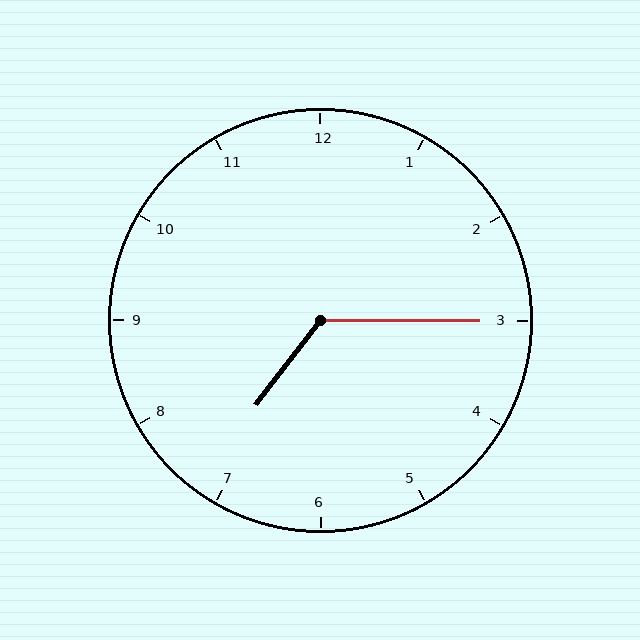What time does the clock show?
7:15.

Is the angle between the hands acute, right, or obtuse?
It is obtuse.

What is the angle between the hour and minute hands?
Approximately 128 degrees.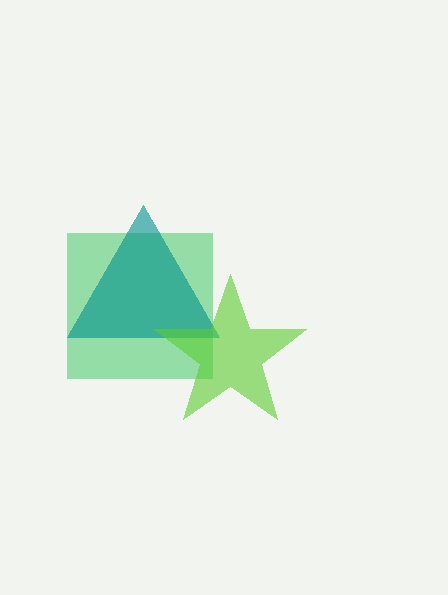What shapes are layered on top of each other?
The layered shapes are: a green square, a teal triangle, a lime star.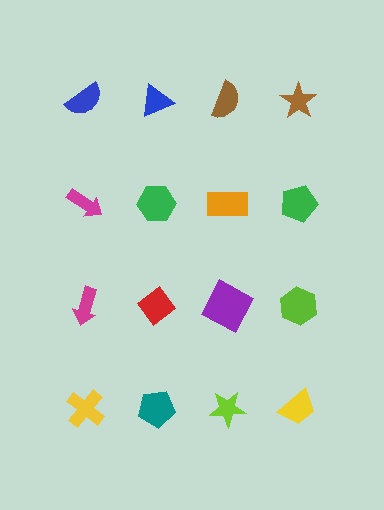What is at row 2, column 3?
An orange rectangle.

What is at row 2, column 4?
A green pentagon.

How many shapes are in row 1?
4 shapes.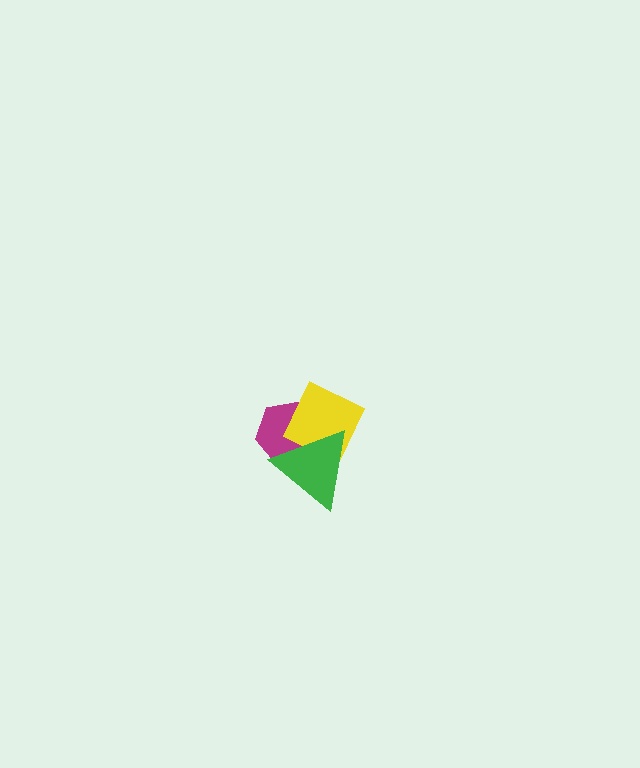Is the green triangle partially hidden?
No, no other shape covers it.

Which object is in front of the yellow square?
The green triangle is in front of the yellow square.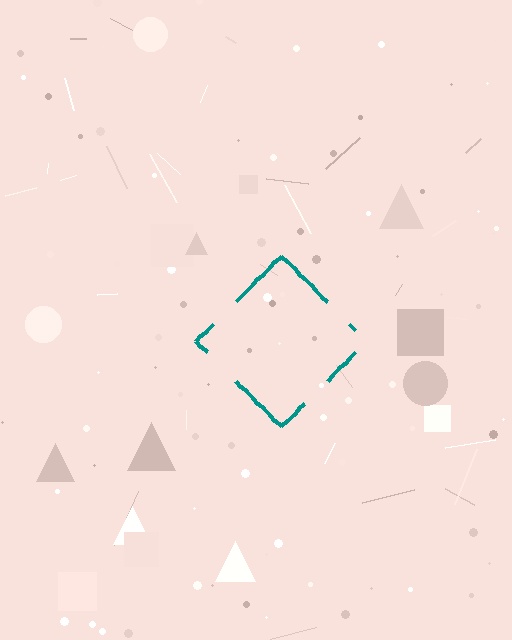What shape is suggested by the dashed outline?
The dashed outline suggests a diamond.